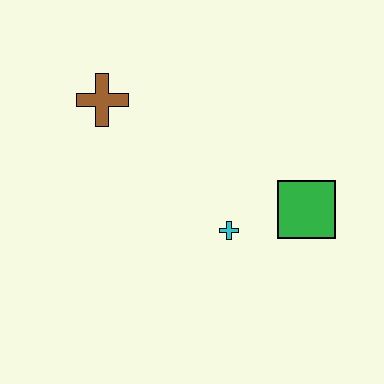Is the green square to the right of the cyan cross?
Yes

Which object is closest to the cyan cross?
The green square is closest to the cyan cross.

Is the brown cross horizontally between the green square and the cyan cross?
No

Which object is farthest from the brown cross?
The green square is farthest from the brown cross.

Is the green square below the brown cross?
Yes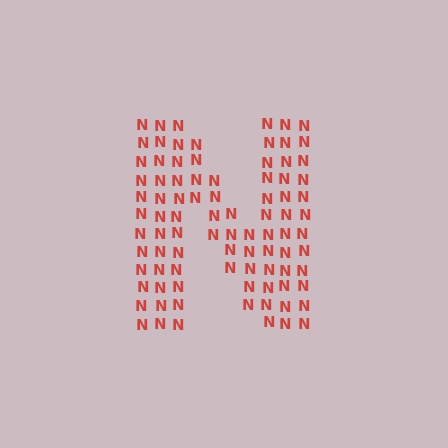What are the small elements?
The small elements are letter N's.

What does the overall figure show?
The overall figure shows the letter N.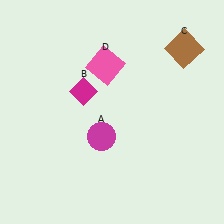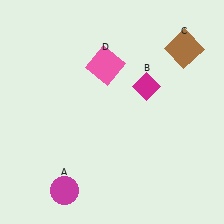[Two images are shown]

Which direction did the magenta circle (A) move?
The magenta circle (A) moved down.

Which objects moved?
The objects that moved are: the magenta circle (A), the magenta diamond (B).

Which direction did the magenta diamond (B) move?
The magenta diamond (B) moved right.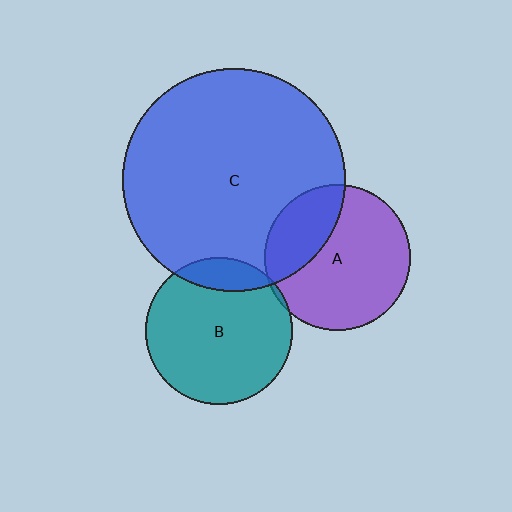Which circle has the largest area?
Circle C (blue).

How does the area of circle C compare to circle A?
Approximately 2.3 times.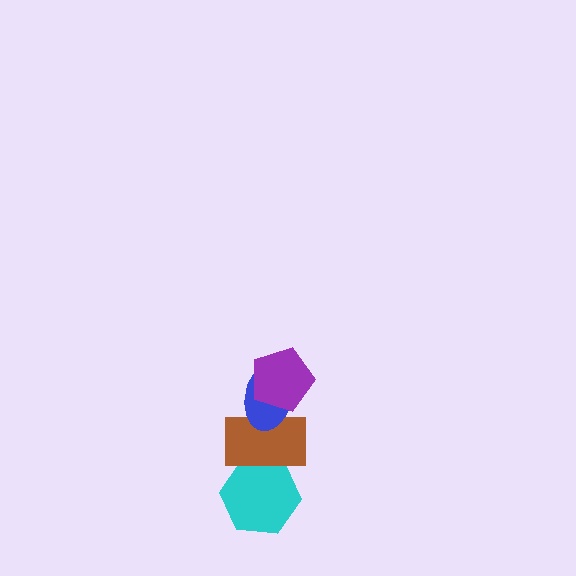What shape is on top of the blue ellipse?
The purple pentagon is on top of the blue ellipse.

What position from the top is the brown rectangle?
The brown rectangle is 3rd from the top.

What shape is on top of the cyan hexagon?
The brown rectangle is on top of the cyan hexagon.